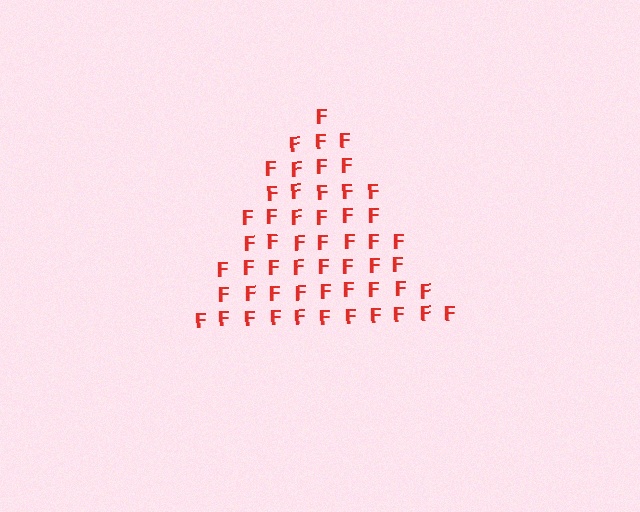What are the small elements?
The small elements are letter F's.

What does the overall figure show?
The overall figure shows a triangle.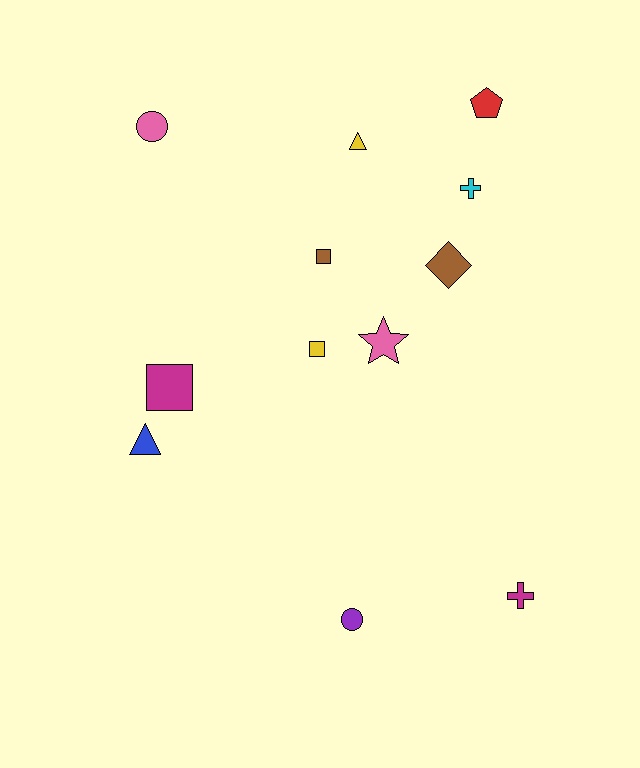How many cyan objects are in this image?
There is 1 cyan object.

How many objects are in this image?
There are 12 objects.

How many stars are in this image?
There is 1 star.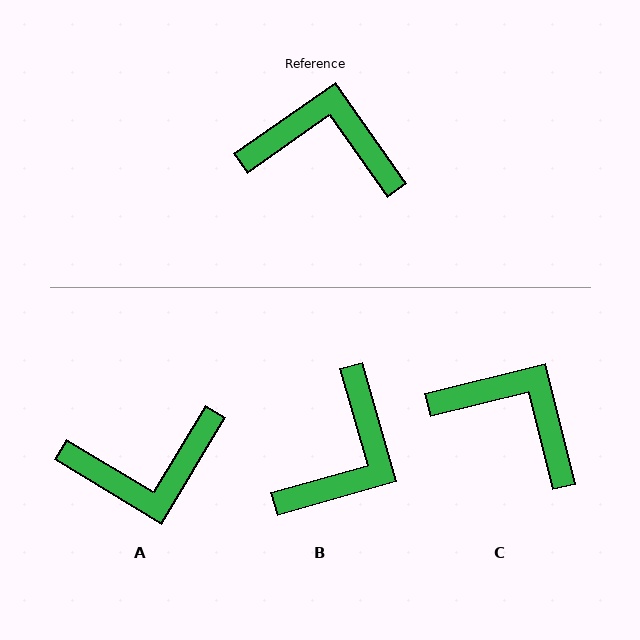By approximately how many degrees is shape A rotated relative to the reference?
Approximately 156 degrees clockwise.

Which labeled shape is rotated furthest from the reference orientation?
A, about 156 degrees away.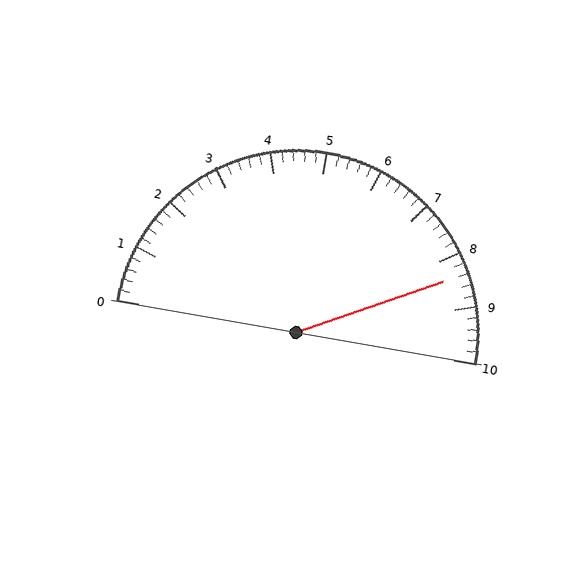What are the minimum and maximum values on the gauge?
The gauge ranges from 0 to 10.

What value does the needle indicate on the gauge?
The needle indicates approximately 8.4.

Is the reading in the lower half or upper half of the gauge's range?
The reading is in the upper half of the range (0 to 10).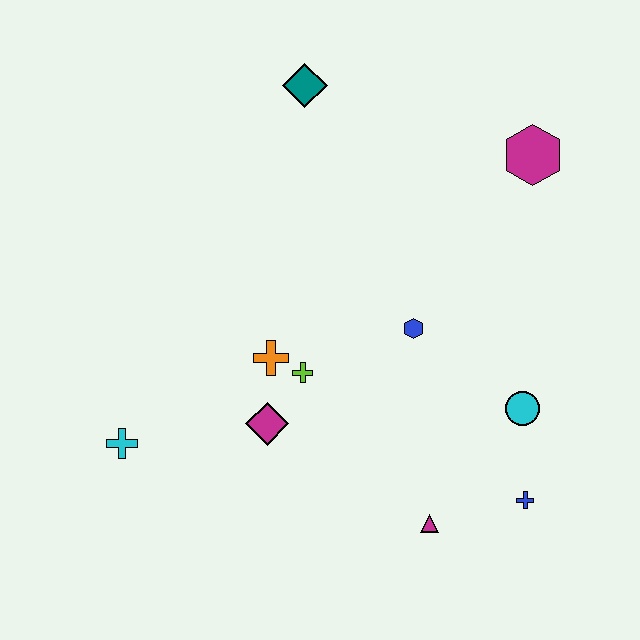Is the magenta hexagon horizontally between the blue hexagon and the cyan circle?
No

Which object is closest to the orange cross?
The lime cross is closest to the orange cross.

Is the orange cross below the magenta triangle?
No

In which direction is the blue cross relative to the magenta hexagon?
The blue cross is below the magenta hexagon.